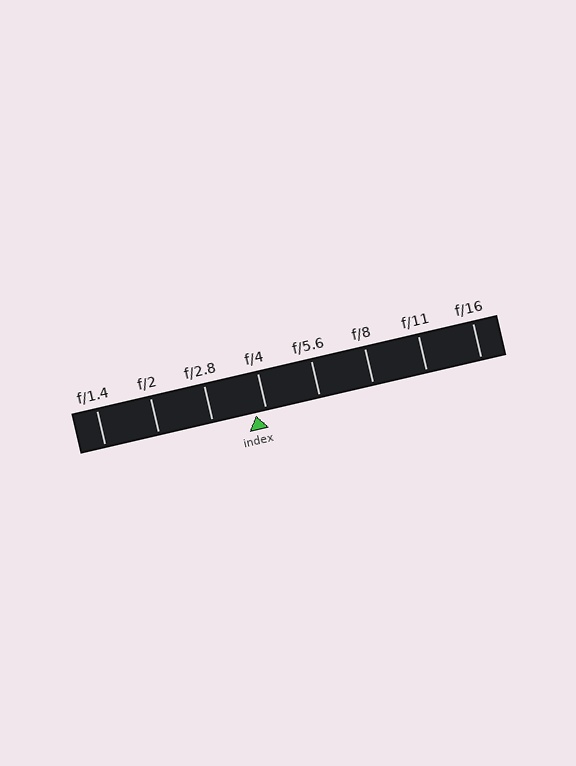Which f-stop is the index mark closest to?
The index mark is closest to f/4.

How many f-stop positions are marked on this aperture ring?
There are 8 f-stop positions marked.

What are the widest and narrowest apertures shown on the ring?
The widest aperture shown is f/1.4 and the narrowest is f/16.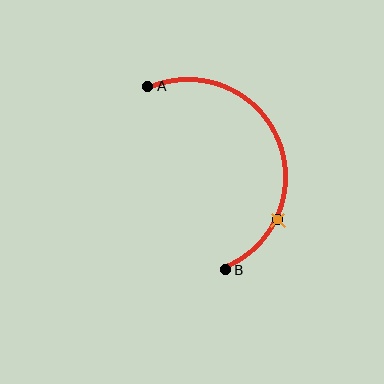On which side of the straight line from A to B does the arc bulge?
The arc bulges to the right of the straight line connecting A and B.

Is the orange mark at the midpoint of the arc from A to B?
No. The orange mark lies on the arc but is closer to endpoint B. The arc midpoint would be at the point on the curve equidistant along the arc from both A and B.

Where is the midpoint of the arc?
The arc midpoint is the point on the curve farthest from the straight line joining A and B. It sits to the right of that line.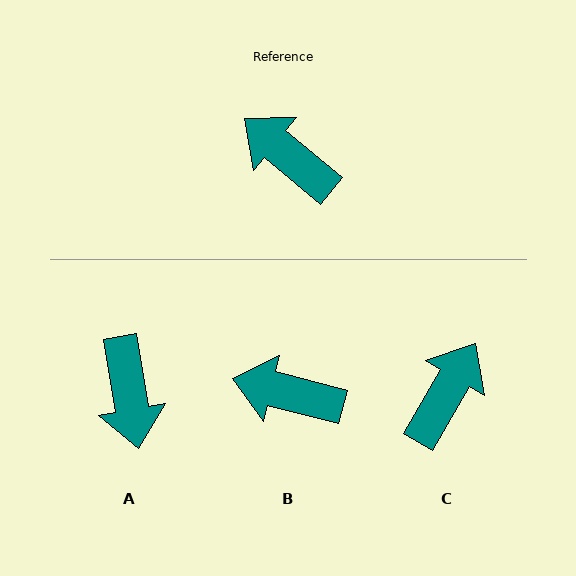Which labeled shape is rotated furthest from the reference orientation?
A, about 139 degrees away.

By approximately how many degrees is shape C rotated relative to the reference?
Approximately 81 degrees clockwise.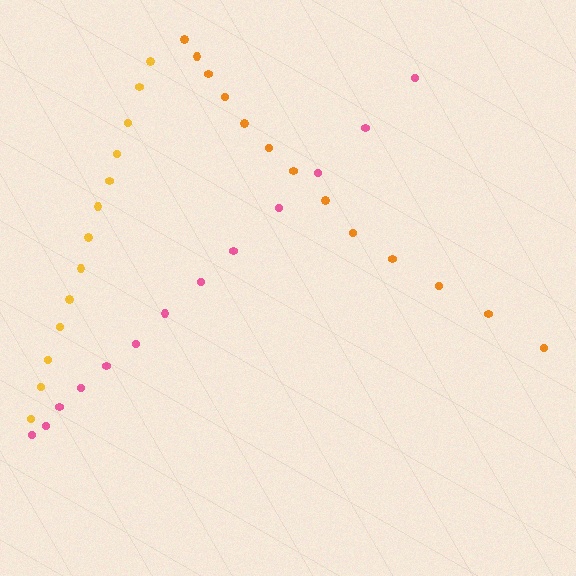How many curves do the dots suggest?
There are 3 distinct paths.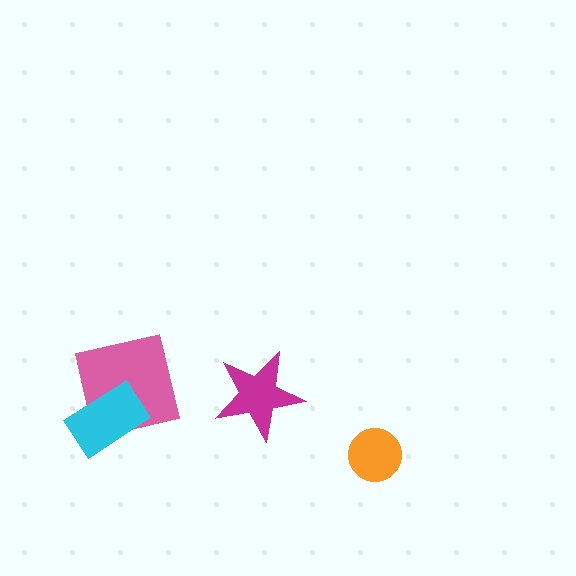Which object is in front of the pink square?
The cyan rectangle is in front of the pink square.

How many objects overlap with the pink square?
1 object overlaps with the pink square.